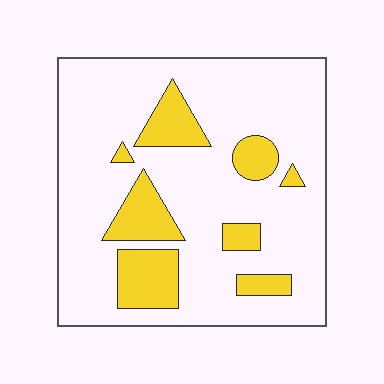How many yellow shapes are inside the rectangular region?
8.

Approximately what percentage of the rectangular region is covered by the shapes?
Approximately 20%.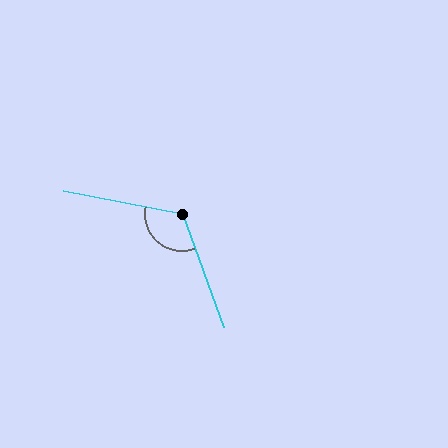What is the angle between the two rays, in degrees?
Approximately 121 degrees.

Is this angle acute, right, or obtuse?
It is obtuse.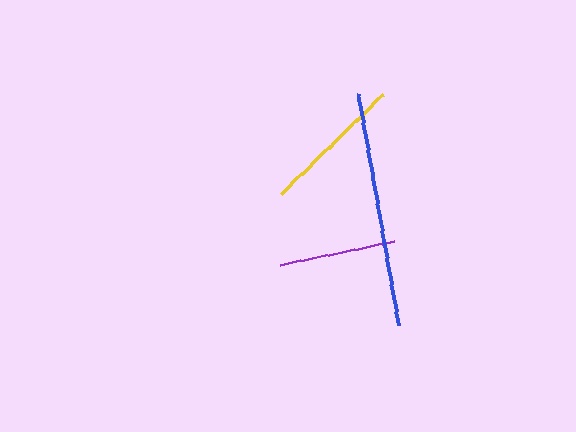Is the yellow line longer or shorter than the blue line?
The blue line is longer than the yellow line.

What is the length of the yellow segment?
The yellow segment is approximately 142 pixels long.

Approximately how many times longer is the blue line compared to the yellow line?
The blue line is approximately 1.7 times the length of the yellow line.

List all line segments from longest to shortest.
From longest to shortest: blue, yellow, purple.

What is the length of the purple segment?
The purple segment is approximately 116 pixels long.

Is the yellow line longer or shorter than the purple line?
The yellow line is longer than the purple line.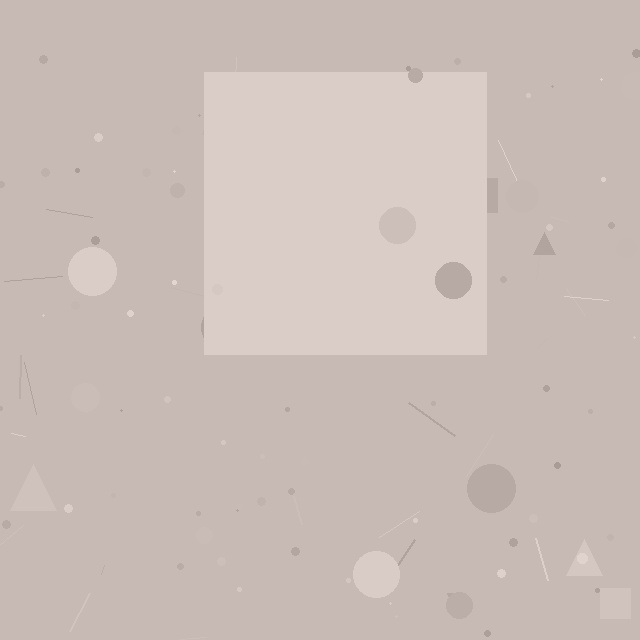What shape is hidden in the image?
A square is hidden in the image.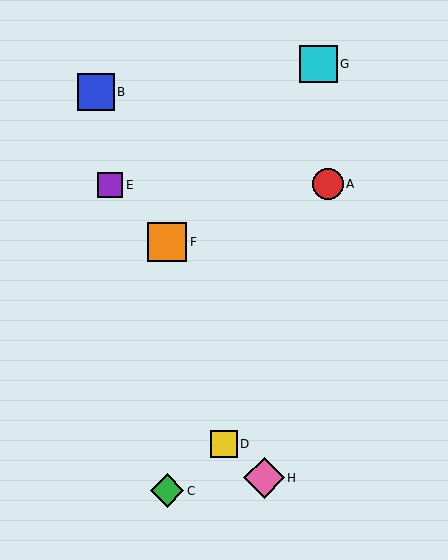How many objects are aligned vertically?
2 objects (C, F) are aligned vertically.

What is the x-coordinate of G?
Object G is at x≈319.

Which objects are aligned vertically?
Objects C, F are aligned vertically.